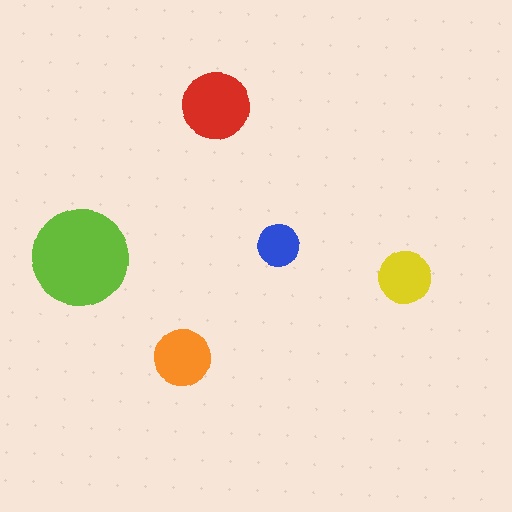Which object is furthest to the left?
The lime circle is leftmost.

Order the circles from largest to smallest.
the lime one, the red one, the orange one, the yellow one, the blue one.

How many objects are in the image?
There are 5 objects in the image.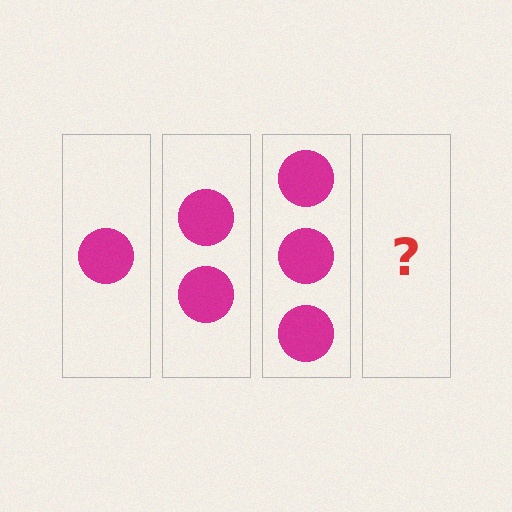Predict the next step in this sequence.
The next step is 4 circles.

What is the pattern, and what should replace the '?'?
The pattern is that each step adds one more circle. The '?' should be 4 circles.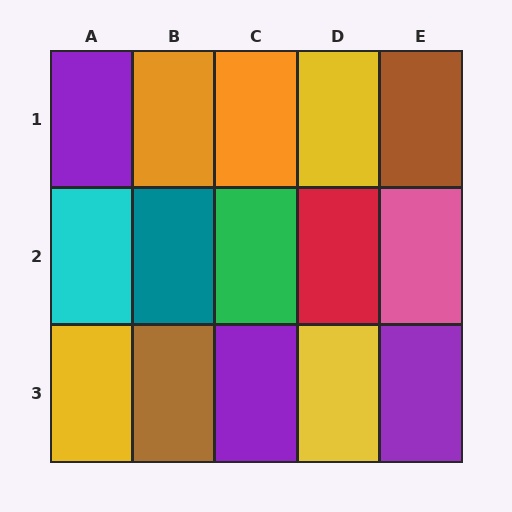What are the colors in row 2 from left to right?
Cyan, teal, green, red, pink.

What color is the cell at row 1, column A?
Purple.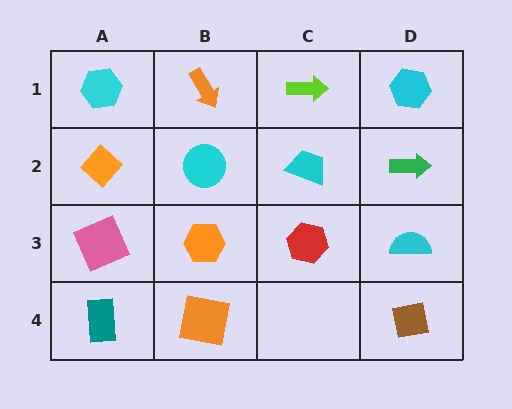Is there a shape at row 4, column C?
No, that cell is empty.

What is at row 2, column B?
A cyan circle.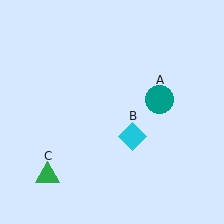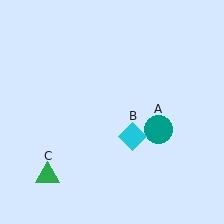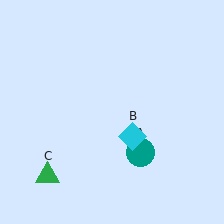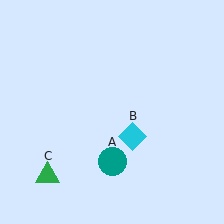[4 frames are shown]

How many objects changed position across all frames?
1 object changed position: teal circle (object A).